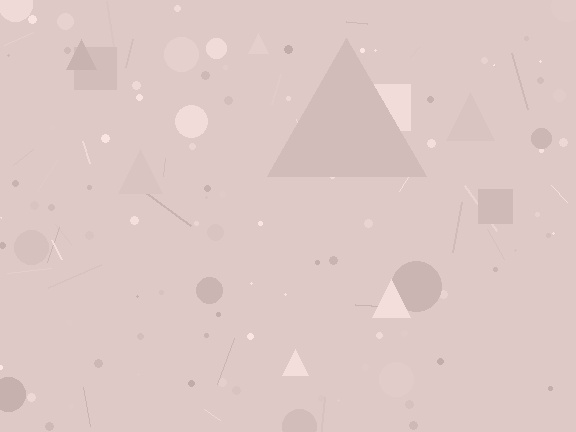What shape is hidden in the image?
A triangle is hidden in the image.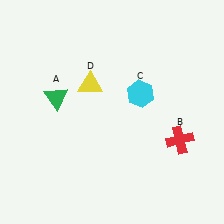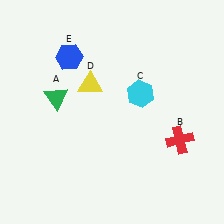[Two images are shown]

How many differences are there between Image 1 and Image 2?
There is 1 difference between the two images.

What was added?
A blue hexagon (E) was added in Image 2.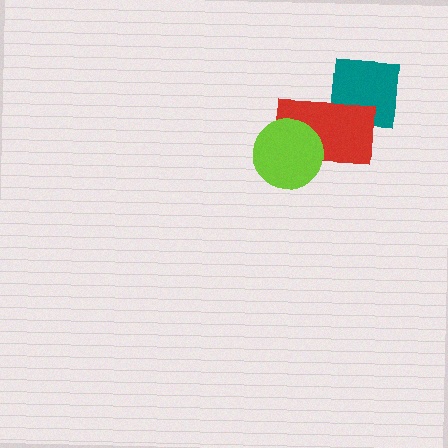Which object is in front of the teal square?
The red rectangle is in front of the teal square.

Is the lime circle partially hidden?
No, no other shape covers it.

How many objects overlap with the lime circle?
1 object overlaps with the lime circle.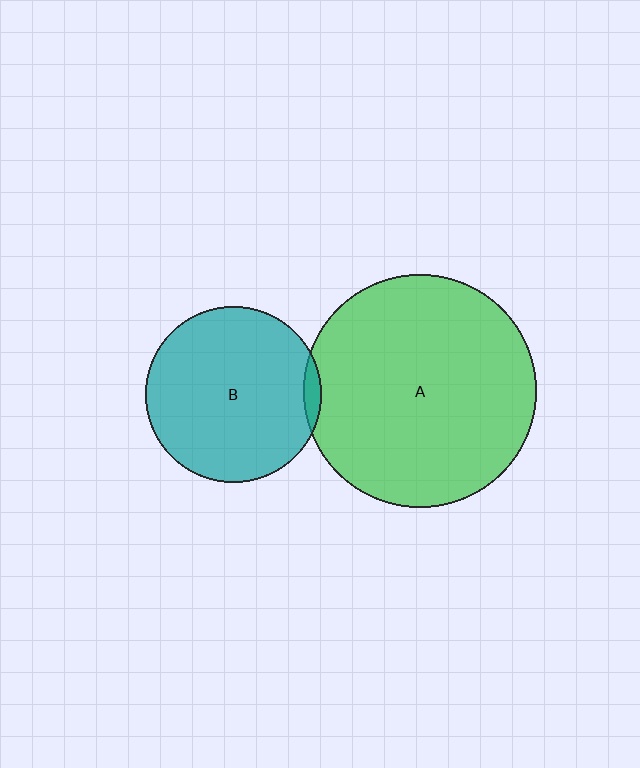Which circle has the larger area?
Circle A (green).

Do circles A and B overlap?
Yes.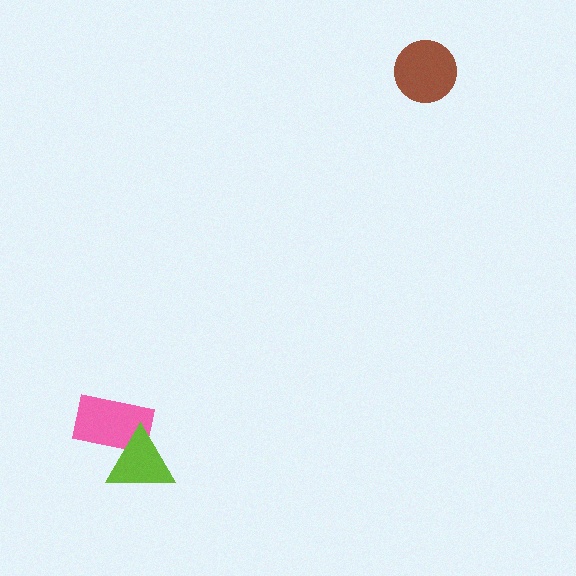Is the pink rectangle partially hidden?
Yes, it is partially covered by another shape.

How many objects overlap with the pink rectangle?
1 object overlaps with the pink rectangle.